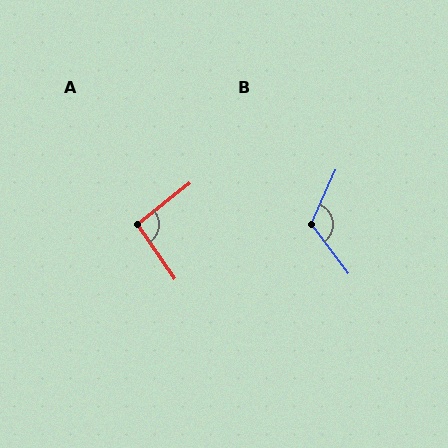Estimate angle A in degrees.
Approximately 94 degrees.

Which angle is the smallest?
A, at approximately 94 degrees.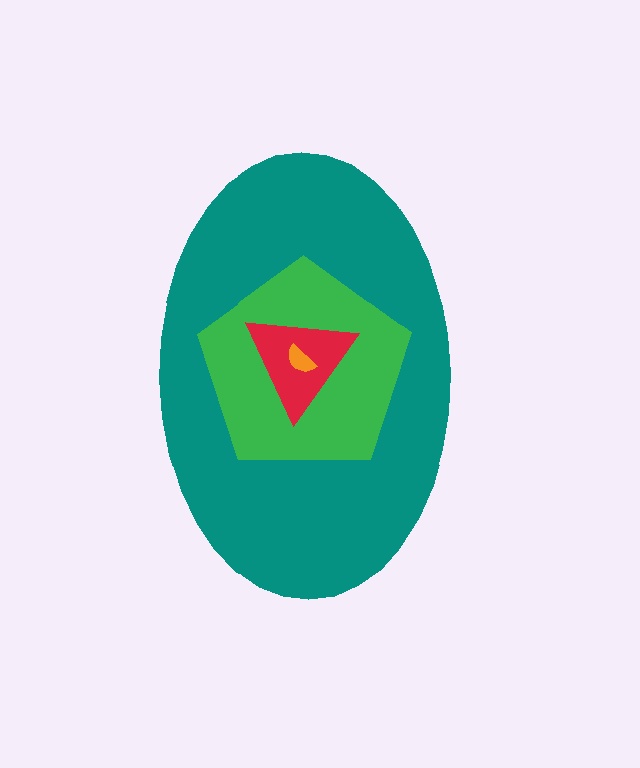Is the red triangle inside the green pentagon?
Yes.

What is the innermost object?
The orange semicircle.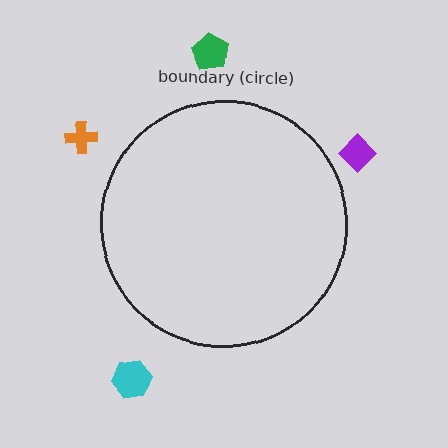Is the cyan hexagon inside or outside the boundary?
Outside.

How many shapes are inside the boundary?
0 inside, 4 outside.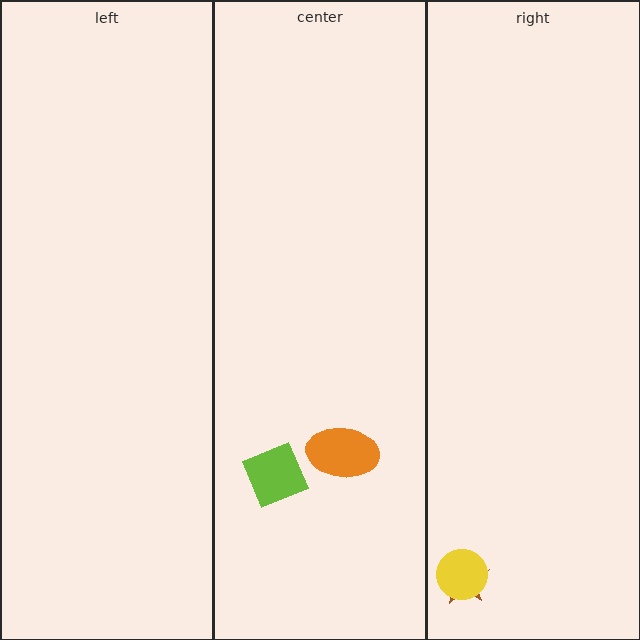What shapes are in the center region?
The orange ellipse, the lime diamond.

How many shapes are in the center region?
2.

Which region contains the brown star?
The right region.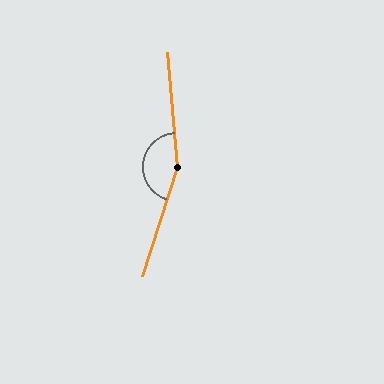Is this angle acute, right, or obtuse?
It is obtuse.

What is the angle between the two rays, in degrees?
Approximately 158 degrees.